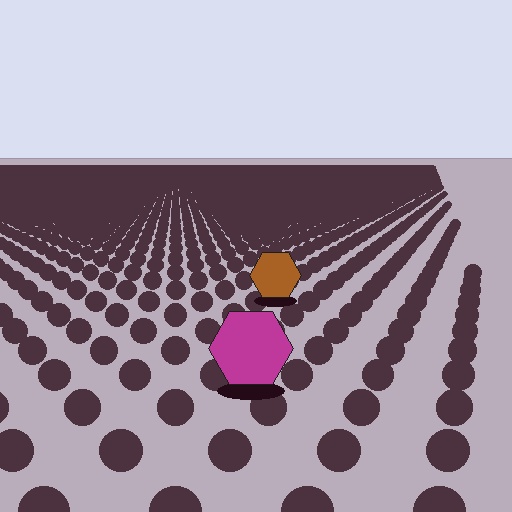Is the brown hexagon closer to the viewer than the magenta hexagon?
No. The magenta hexagon is closer — you can tell from the texture gradient: the ground texture is coarser near it.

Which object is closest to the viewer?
The magenta hexagon is closest. The texture marks near it are larger and more spread out.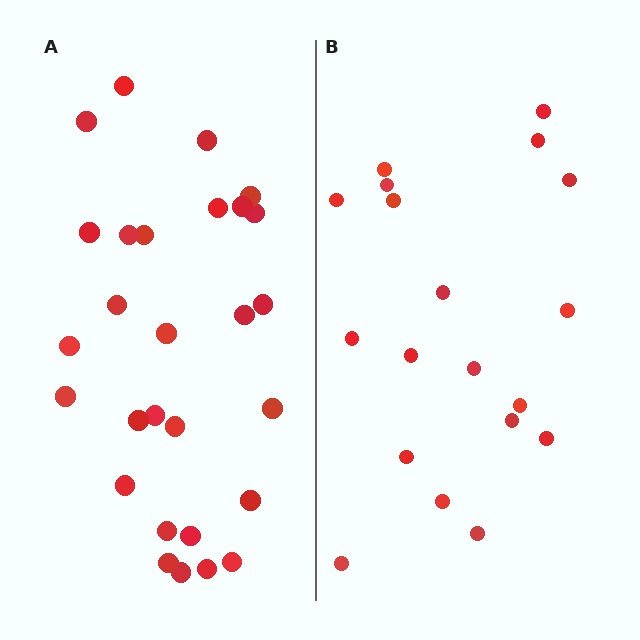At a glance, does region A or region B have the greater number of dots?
Region A (the left region) has more dots.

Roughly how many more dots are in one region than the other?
Region A has roughly 8 or so more dots than region B.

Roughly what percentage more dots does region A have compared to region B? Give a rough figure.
About 45% more.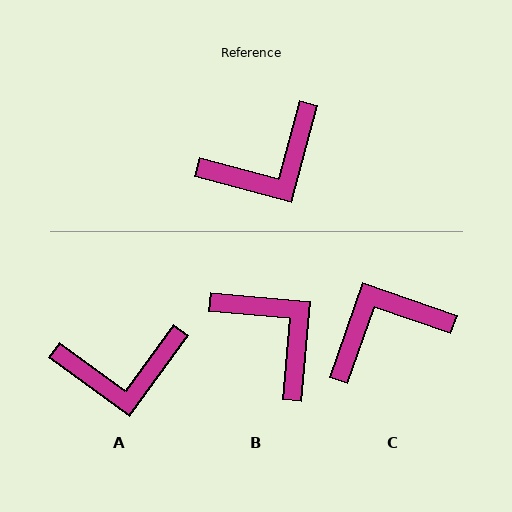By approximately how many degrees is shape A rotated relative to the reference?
Approximately 21 degrees clockwise.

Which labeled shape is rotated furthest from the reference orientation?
C, about 176 degrees away.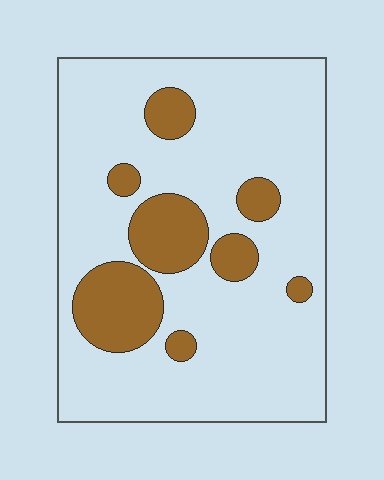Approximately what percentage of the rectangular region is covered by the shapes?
Approximately 20%.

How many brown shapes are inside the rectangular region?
8.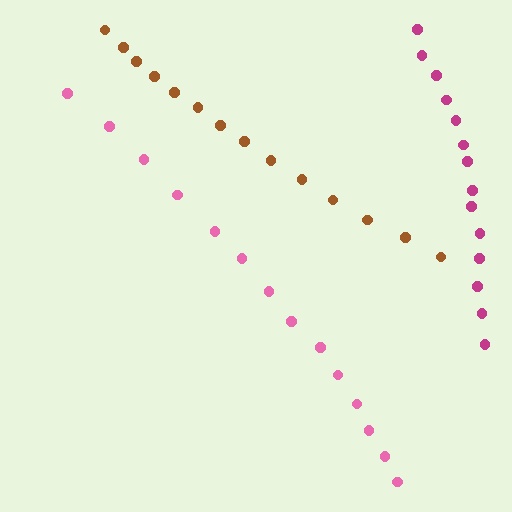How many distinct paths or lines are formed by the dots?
There are 3 distinct paths.